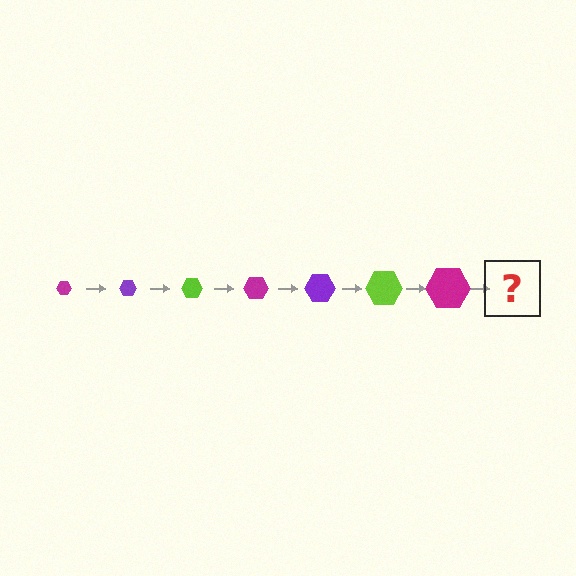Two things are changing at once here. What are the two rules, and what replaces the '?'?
The two rules are that the hexagon grows larger each step and the color cycles through magenta, purple, and lime. The '?' should be a purple hexagon, larger than the previous one.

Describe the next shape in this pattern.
It should be a purple hexagon, larger than the previous one.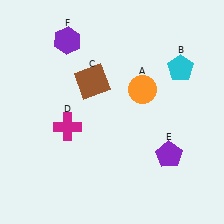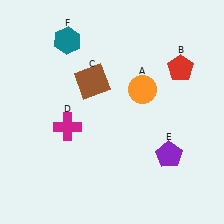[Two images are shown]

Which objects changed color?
B changed from cyan to red. F changed from purple to teal.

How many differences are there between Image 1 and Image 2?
There are 2 differences between the two images.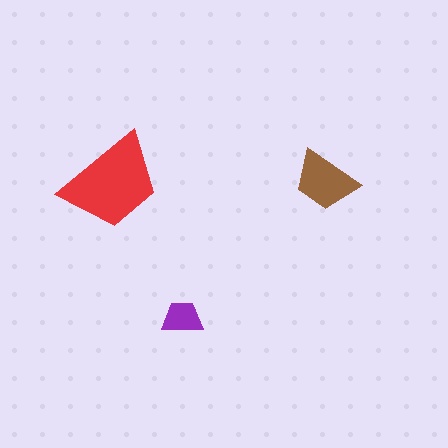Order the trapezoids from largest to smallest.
the red one, the brown one, the purple one.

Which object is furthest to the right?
The brown trapezoid is rightmost.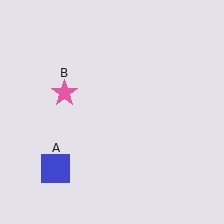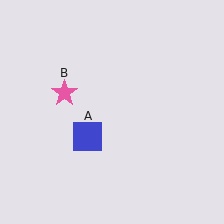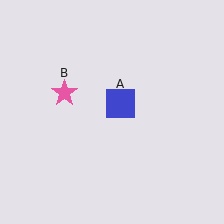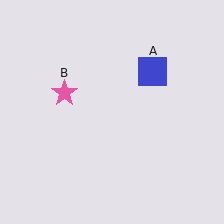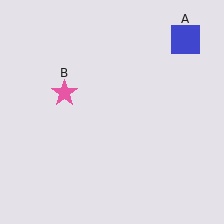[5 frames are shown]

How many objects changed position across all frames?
1 object changed position: blue square (object A).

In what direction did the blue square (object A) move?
The blue square (object A) moved up and to the right.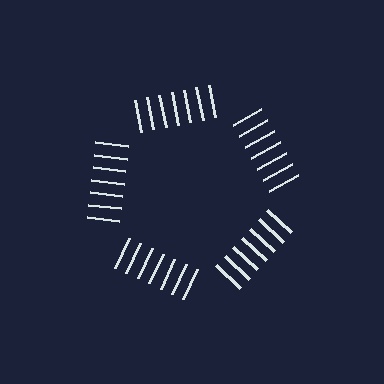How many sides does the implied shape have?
5 sides — the line-ends trace a pentagon.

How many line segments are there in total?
35 — 7 along each of the 5 edges.